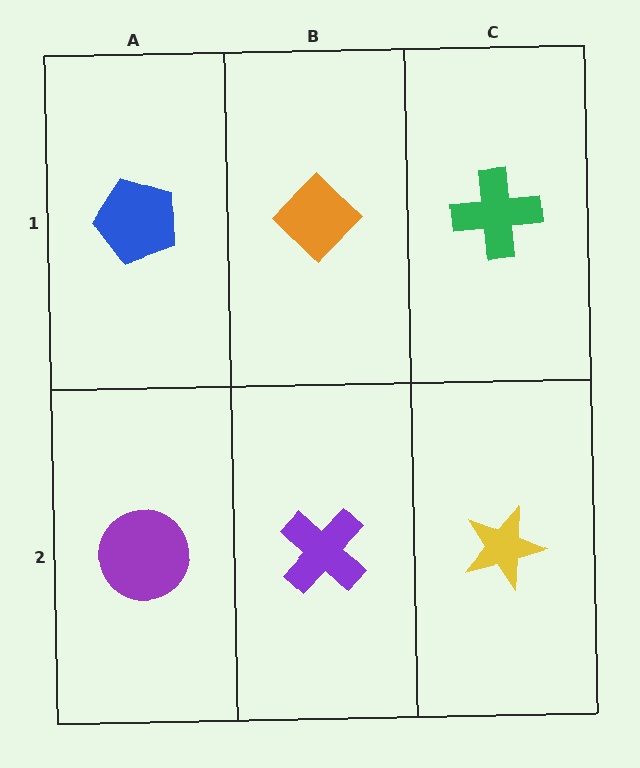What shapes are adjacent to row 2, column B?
An orange diamond (row 1, column B), a purple circle (row 2, column A), a yellow star (row 2, column C).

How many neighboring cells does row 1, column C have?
2.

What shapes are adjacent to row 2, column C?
A green cross (row 1, column C), a purple cross (row 2, column B).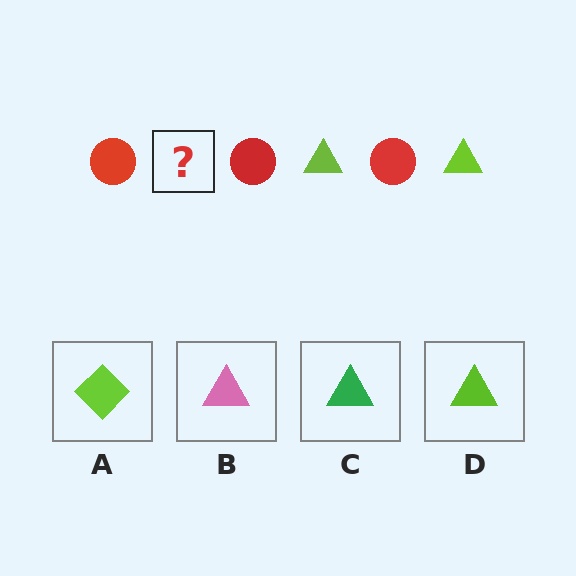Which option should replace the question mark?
Option D.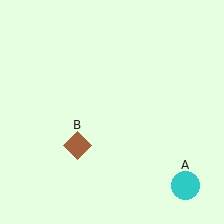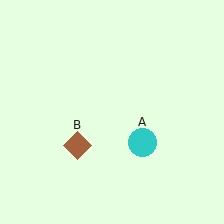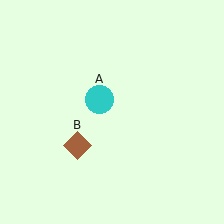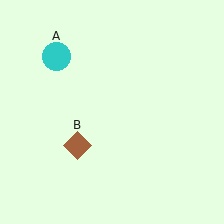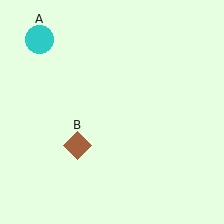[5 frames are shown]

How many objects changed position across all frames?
1 object changed position: cyan circle (object A).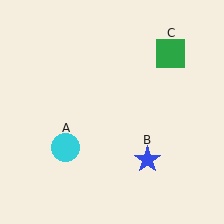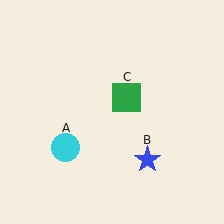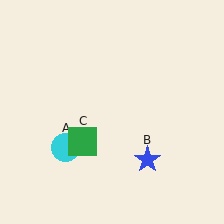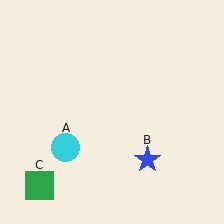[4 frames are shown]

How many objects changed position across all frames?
1 object changed position: green square (object C).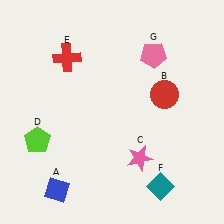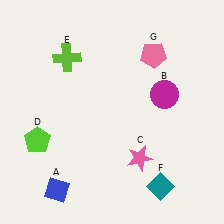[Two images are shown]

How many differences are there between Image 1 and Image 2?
There are 2 differences between the two images.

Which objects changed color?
B changed from red to magenta. E changed from red to lime.